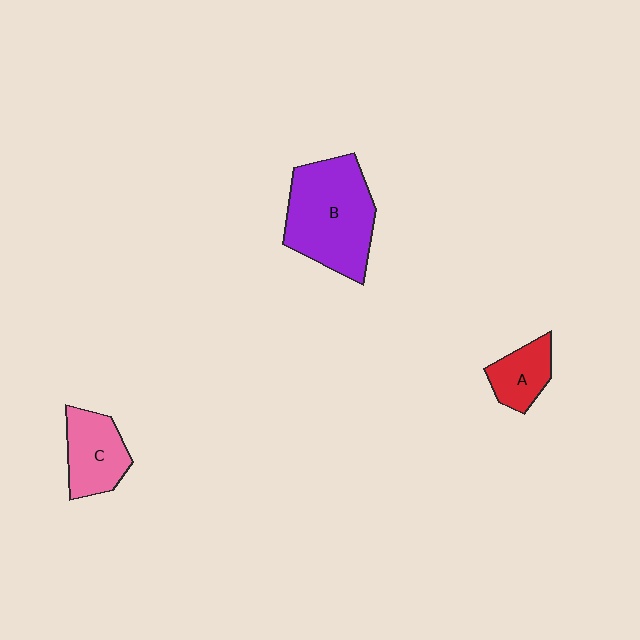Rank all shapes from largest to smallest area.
From largest to smallest: B (purple), C (pink), A (red).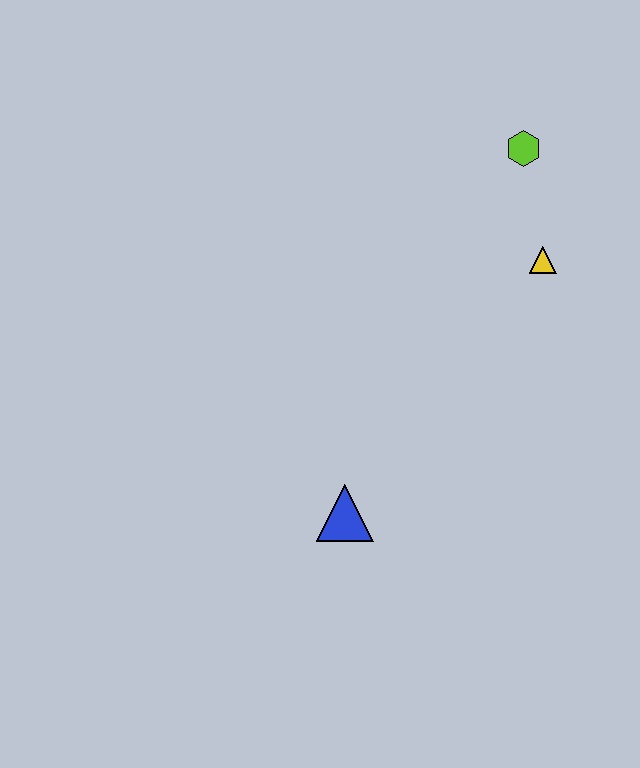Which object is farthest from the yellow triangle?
The blue triangle is farthest from the yellow triangle.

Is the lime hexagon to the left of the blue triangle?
No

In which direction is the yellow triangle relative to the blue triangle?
The yellow triangle is above the blue triangle.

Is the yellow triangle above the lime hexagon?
No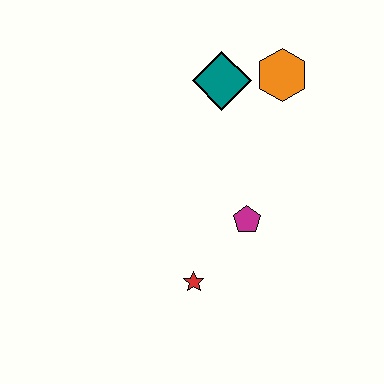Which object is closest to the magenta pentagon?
The red star is closest to the magenta pentagon.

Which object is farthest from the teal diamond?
The red star is farthest from the teal diamond.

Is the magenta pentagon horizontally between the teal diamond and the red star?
No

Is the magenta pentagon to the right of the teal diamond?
Yes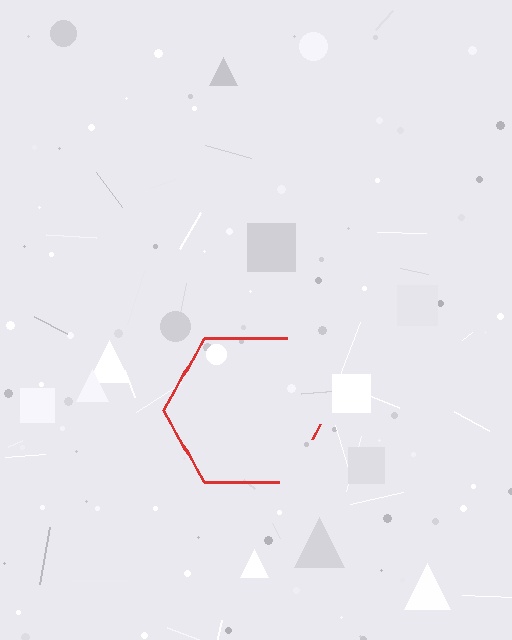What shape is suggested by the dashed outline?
The dashed outline suggests a hexagon.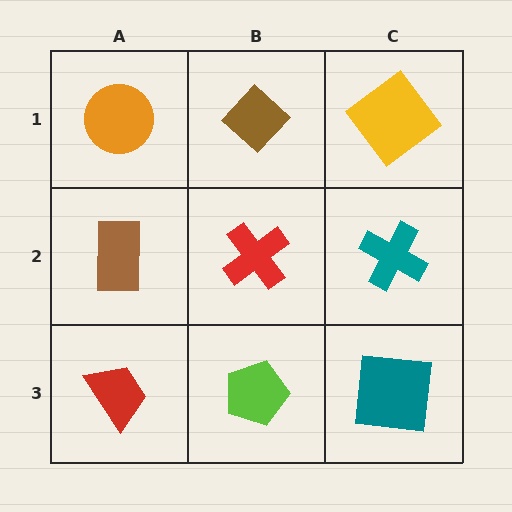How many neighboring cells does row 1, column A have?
2.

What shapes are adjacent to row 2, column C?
A yellow diamond (row 1, column C), a teal square (row 3, column C), a red cross (row 2, column B).